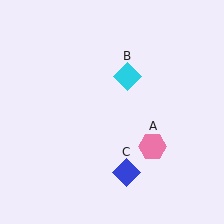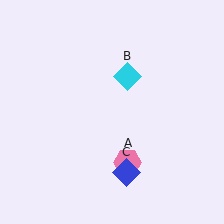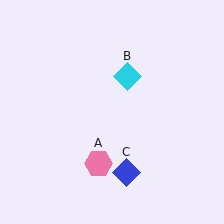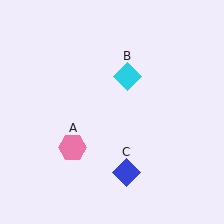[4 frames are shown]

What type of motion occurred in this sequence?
The pink hexagon (object A) rotated clockwise around the center of the scene.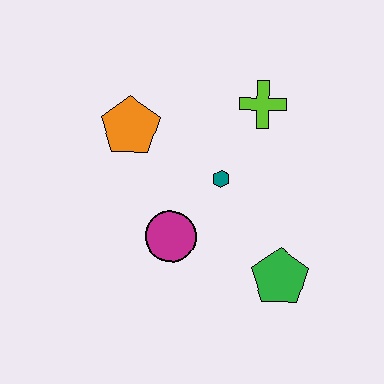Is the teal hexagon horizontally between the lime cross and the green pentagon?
No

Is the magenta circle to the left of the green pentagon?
Yes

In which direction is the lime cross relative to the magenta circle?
The lime cross is above the magenta circle.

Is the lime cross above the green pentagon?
Yes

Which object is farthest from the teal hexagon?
The green pentagon is farthest from the teal hexagon.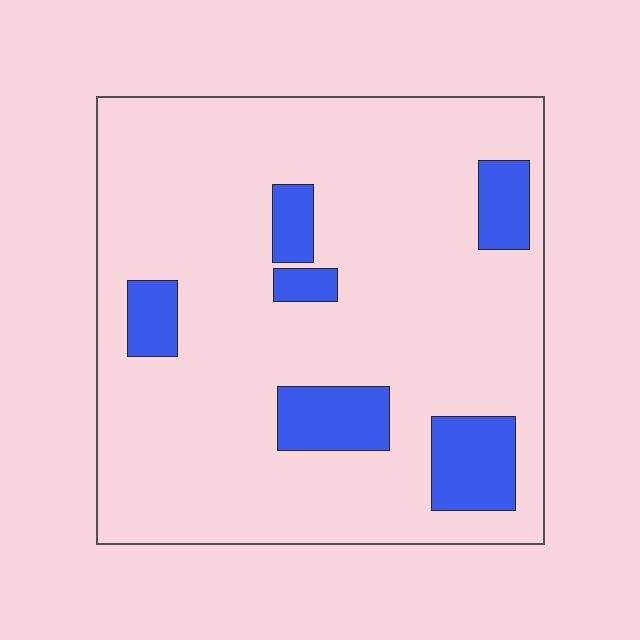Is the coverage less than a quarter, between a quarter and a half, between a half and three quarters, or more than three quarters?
Less than a quarter.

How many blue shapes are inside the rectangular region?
6.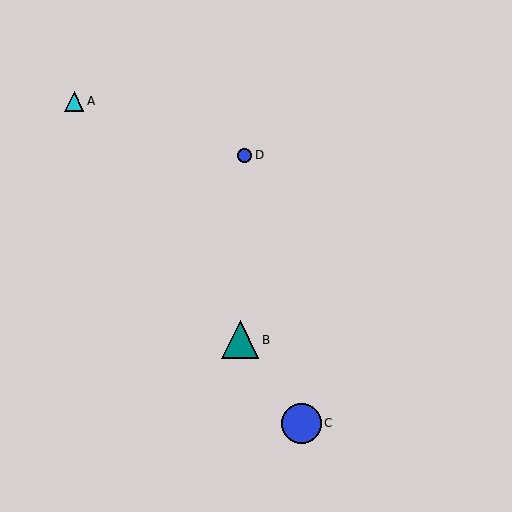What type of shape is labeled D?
Shape D is a blue circle.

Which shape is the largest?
The blue circle (labeled C) is the largest.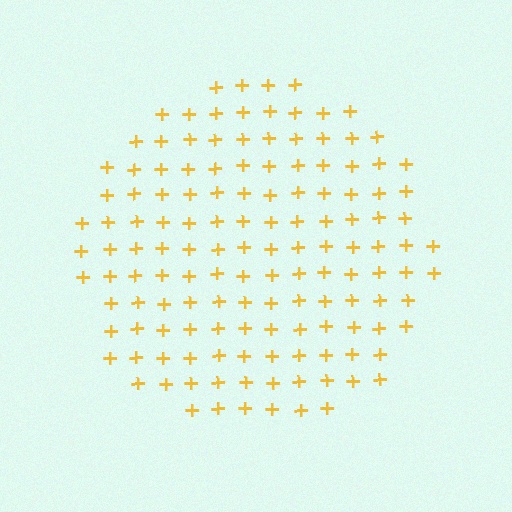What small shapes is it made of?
It is made of small plus signs.